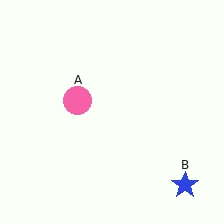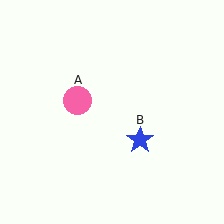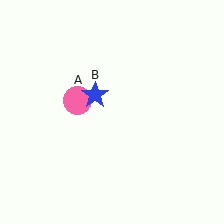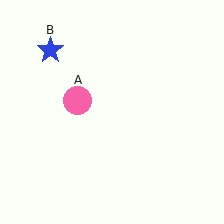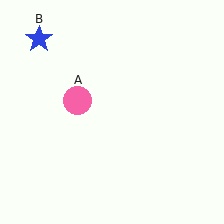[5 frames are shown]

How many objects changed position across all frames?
1 object changed position: blue star (object B).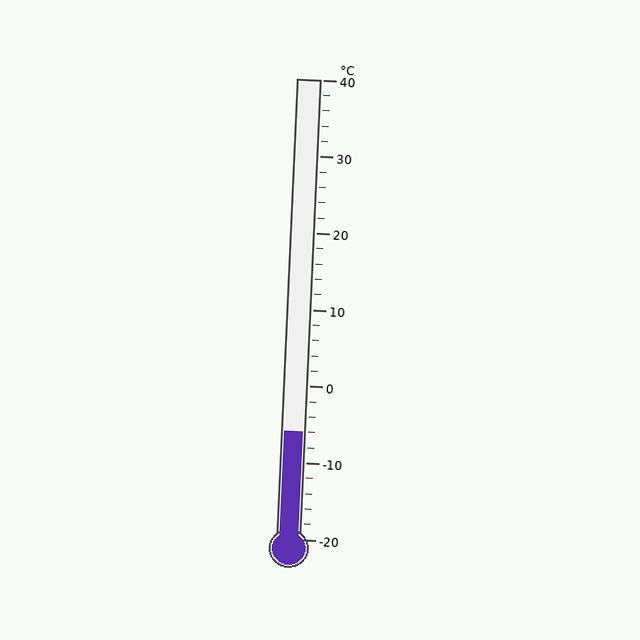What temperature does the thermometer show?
The thermometer shows approximately -6°C.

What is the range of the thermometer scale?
The thermometer scale ranges from -20°C to 40°C.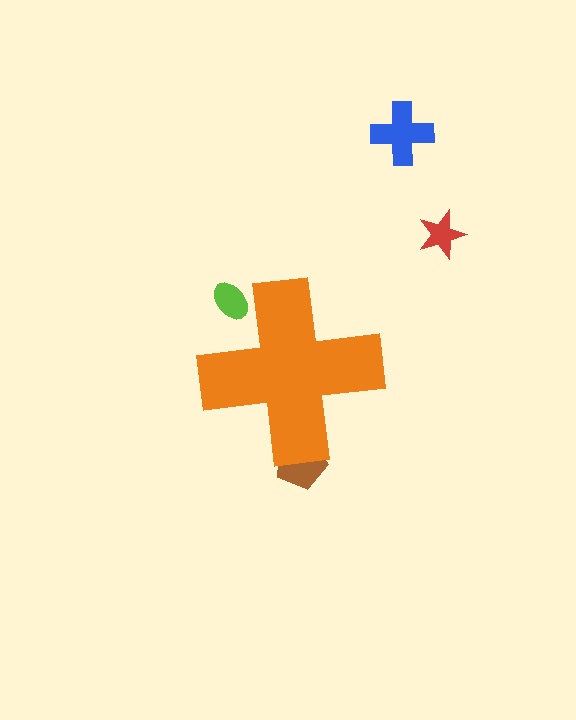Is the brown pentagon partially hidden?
Yes, the brown pentagon is partially hidden behind the orange cross.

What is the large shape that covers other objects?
An orange cross.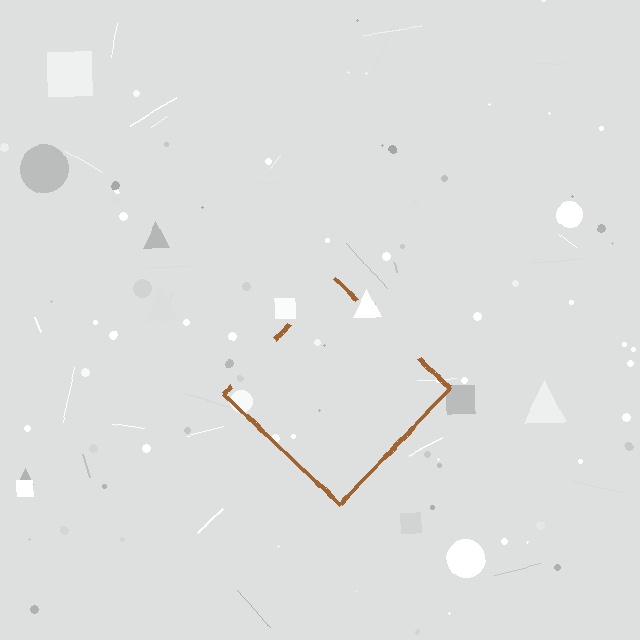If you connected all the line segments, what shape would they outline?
They would outline a diamond.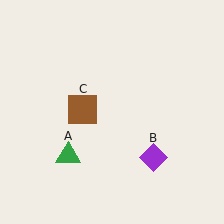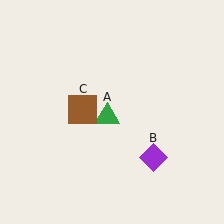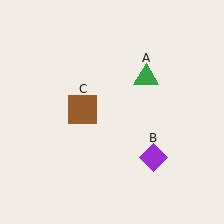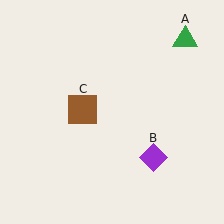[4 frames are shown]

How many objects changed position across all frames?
1 object changed position: green triangle (object A).